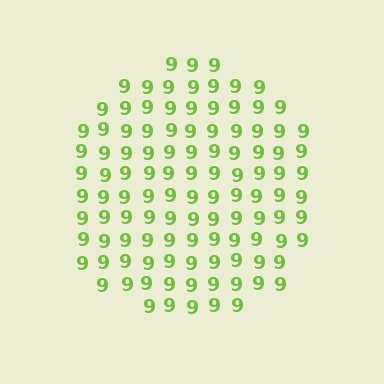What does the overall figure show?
The overall figure shows a circle.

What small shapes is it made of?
It is made of small digit 9's.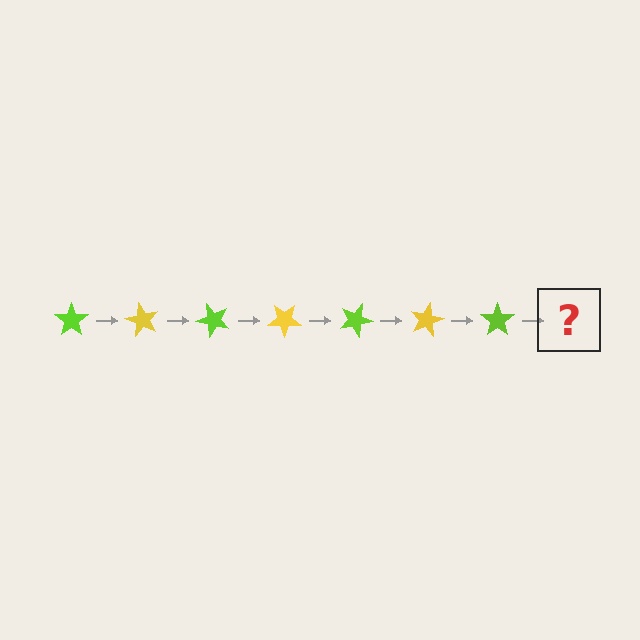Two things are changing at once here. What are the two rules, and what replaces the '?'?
The two rules are that it rotates 60 degrees each step and the color cycles through lime and yellow. The '?' should be a yellow star, rotated 420 degrees from the start.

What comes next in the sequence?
The next element should be a yellow star, rotated 420 degrees from the start.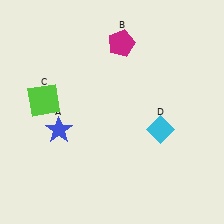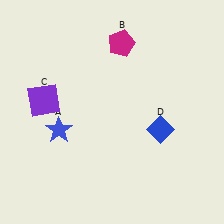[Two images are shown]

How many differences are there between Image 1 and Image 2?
There are 2 differences between the two images.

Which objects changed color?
C changed from lime to purple. D changed from cyan to blue.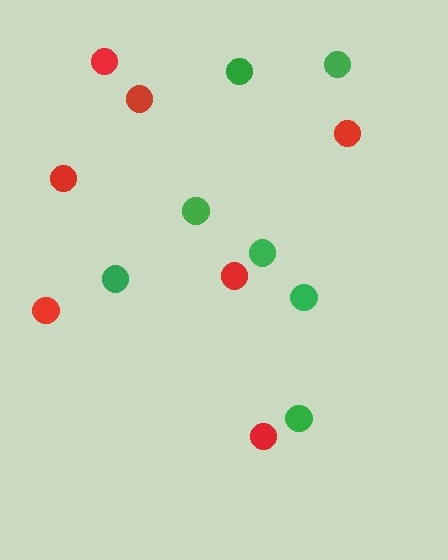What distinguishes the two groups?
There are 2 groups: one group of red circles (7) and one group of green circles (7).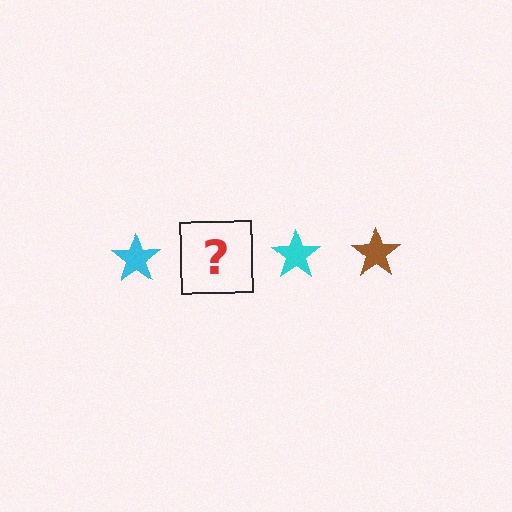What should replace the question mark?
The question mark should be replaced with a brown star.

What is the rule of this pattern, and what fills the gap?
The rule is that the pattern cycles through cyan, brown stars. The gap should be filled with a brown star.